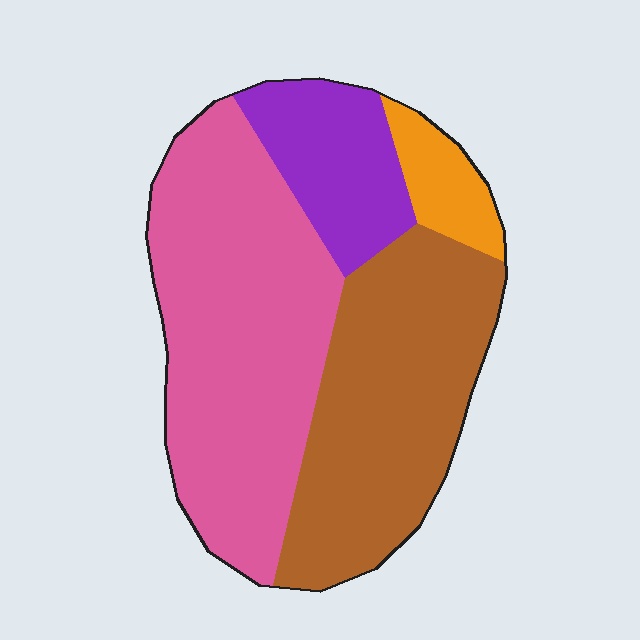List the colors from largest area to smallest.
From largest to smallest: pink, brown, purple, orange.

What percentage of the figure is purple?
Purple takes up less than a quarter of the figure.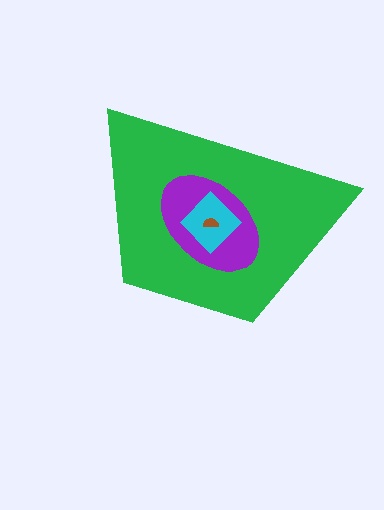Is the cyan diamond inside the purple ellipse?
Yes.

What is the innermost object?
The brown semicircle.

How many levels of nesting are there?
4.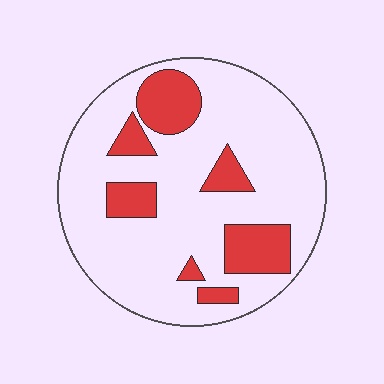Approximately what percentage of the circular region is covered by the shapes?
Approximately 20%.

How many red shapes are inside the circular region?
7.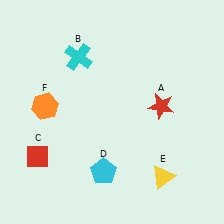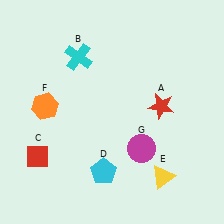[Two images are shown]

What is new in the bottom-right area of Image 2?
A magenta circle (G) was added in the bottom-right area of Image 2.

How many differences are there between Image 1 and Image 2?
There is 1 difference between the two images.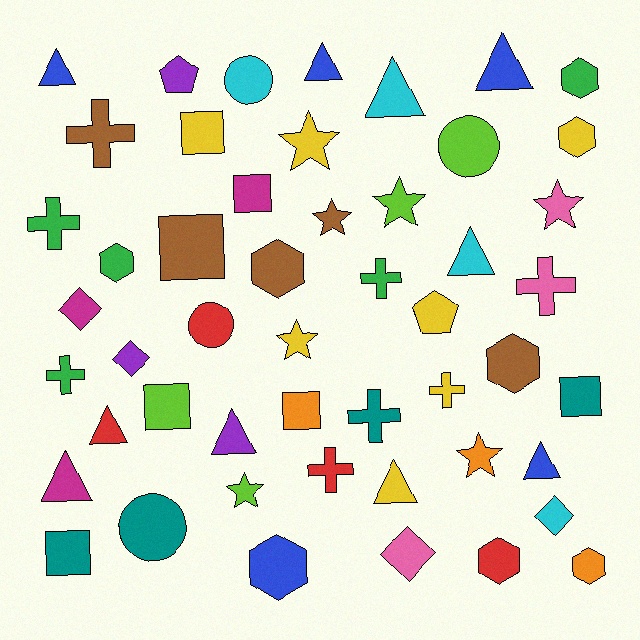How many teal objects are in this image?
There are 4 teal objects.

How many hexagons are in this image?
There are 8 hexagons.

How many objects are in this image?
There are 50 objects.